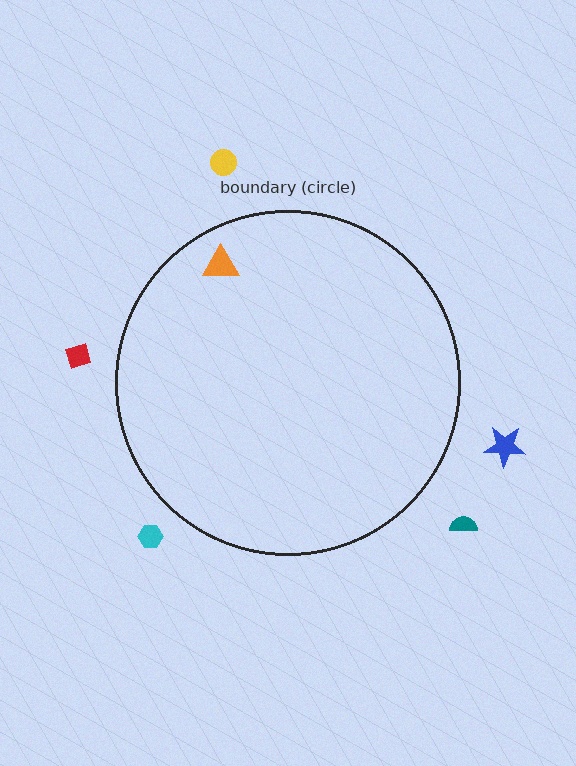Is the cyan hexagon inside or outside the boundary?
Outside.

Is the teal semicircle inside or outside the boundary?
Outside.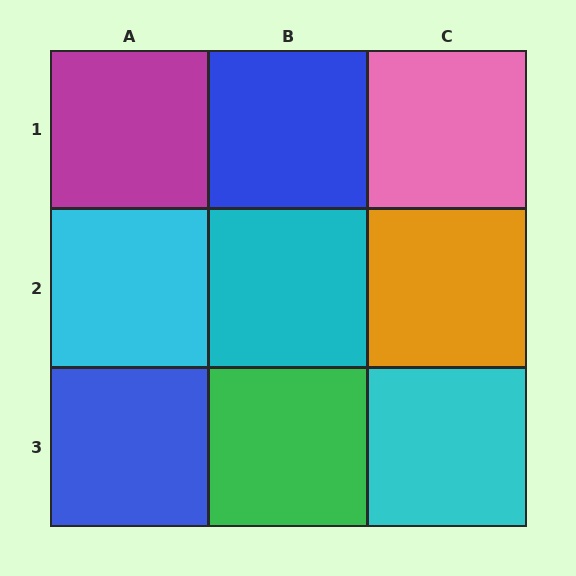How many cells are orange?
1 cell is orange.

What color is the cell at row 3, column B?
Green.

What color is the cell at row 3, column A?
Blue.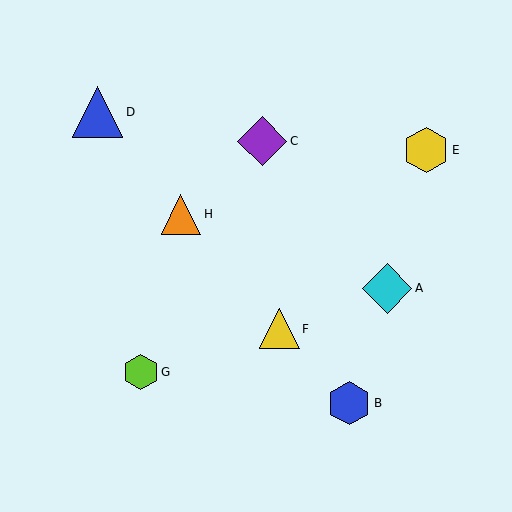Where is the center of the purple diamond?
The center of the purple diamond is at (262, 141).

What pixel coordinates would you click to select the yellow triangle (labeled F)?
Click at (279, 329) to select the yellow triangle F.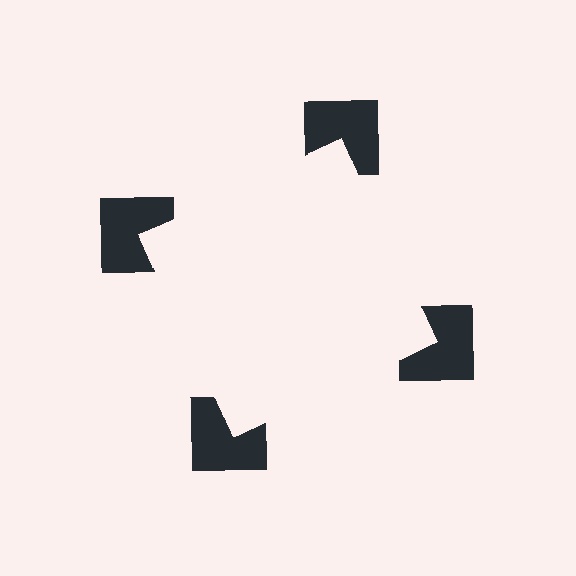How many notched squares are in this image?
There are 4 — one at each vertex of the illusory square.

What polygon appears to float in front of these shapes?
An illusory square — its edges are inferred from the aligned wedge cuts in the notched squares, not physically drawn.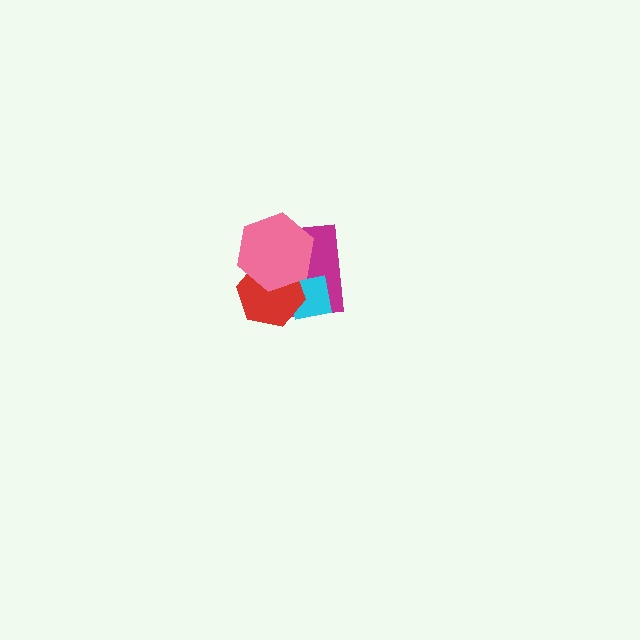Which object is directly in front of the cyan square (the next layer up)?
The red hexagon is directly in front of the cyan square.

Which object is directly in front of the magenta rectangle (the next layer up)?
The cyan square is directly in front of the magenta rectangle.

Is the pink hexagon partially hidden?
No, no other shape covers it.